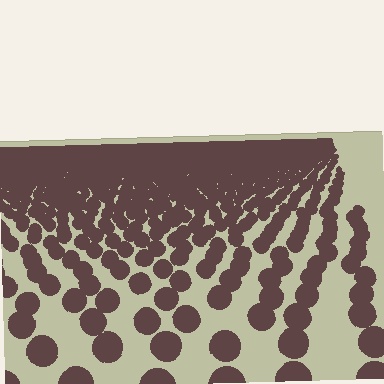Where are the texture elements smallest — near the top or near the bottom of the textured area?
Near the top.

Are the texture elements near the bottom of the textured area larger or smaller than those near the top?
Larger. Near the bottom, elements are closer to the viewer and appear at a bigger on-screen size.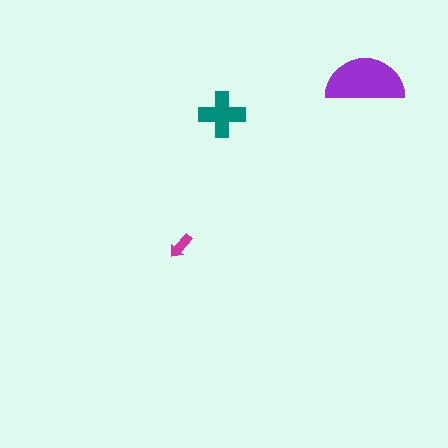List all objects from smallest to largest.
The magenta arrow, the teal cross, the purple semicircle.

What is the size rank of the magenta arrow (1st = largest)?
3rd.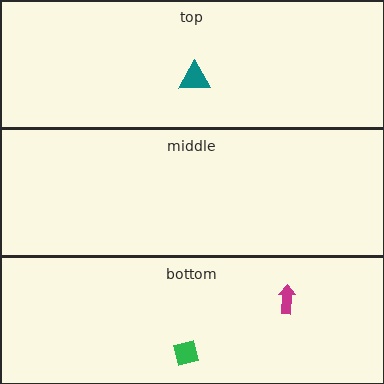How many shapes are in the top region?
1.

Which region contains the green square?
The bottom region.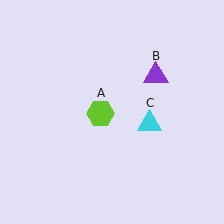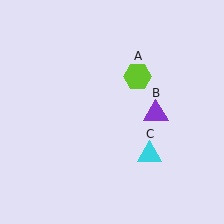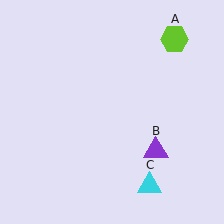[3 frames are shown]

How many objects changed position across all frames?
3 objects changed position: lime hexagon (object A), purple triangle (object B), cyan triangle (object C).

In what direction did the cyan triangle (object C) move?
The cyan triangle (object C) moved down.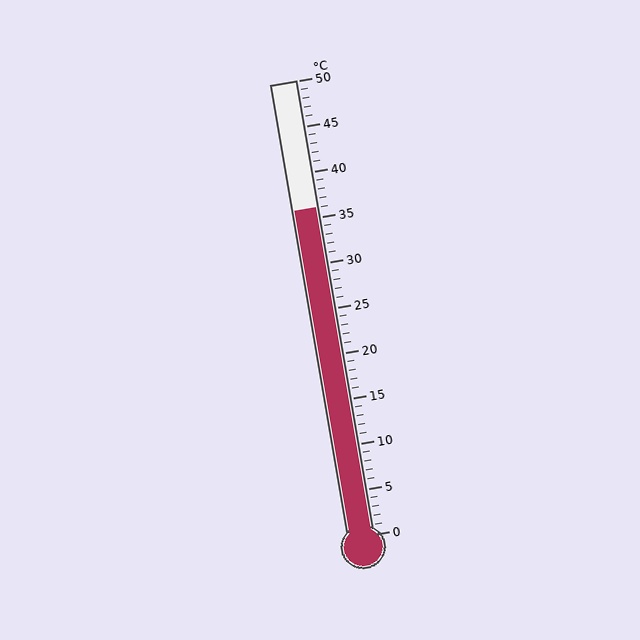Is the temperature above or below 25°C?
The temperature is above 25°C.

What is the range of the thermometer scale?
The thermometer scale ranges from 0°C to 50°C.